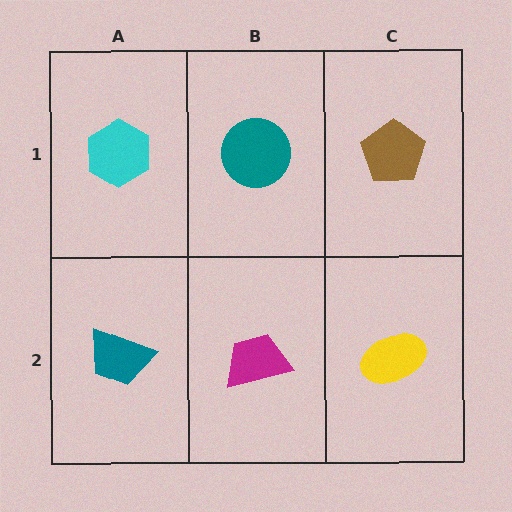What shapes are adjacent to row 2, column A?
A cyan hexagon (row 1, column A), a magenta trapezoid (row 2, column B).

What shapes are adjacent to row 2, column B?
A teal circle (row 1, column B), a teal trapezoid (row 2, column A), a yellow ellipse (row 2, column C).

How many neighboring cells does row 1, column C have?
2.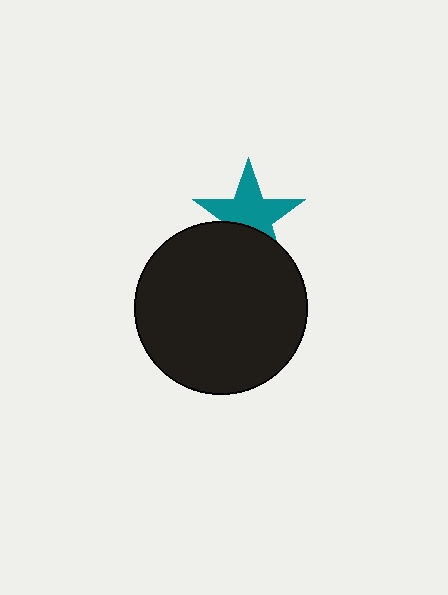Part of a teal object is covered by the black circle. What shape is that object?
It is a star.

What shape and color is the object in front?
The object in front is a black circle.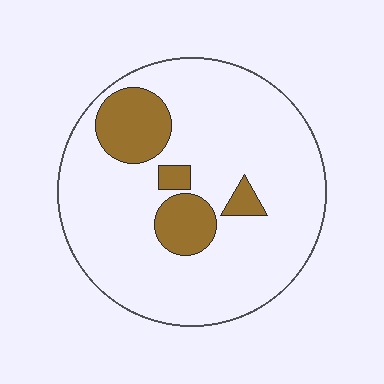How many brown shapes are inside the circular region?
4.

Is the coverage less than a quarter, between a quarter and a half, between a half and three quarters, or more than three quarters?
Less than a quarter.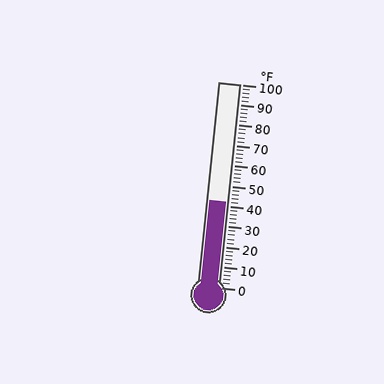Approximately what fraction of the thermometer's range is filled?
The thermometer is filled to approximately 40% of its range.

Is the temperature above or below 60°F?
The temperature is below 60°F.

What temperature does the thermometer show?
The thermometer shows approximately 42°F.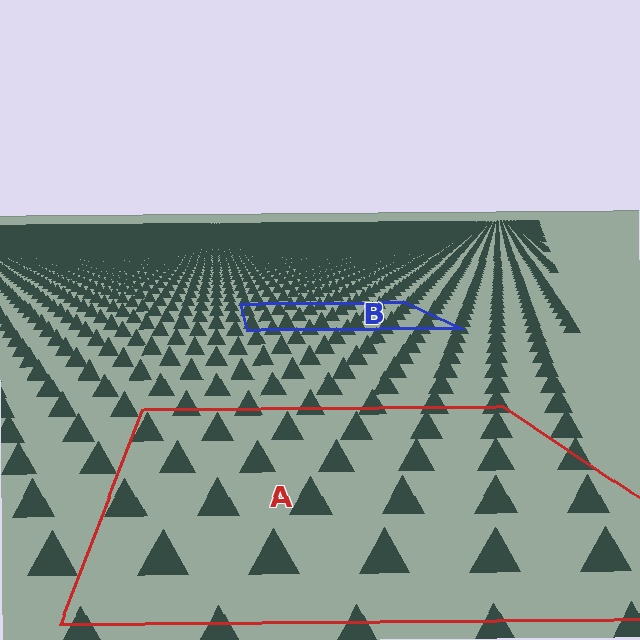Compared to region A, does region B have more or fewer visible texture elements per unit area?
Region B has more texture elements per unit area — they are packed more densely because it is farther away.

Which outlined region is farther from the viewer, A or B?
Region B is farther from the viewer — the texture elements inside it appear smaller and more densely packed.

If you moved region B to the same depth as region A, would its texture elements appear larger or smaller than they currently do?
They would appear larger. At a closer depth, the same texture elements are projected at a bigger on-screen size.